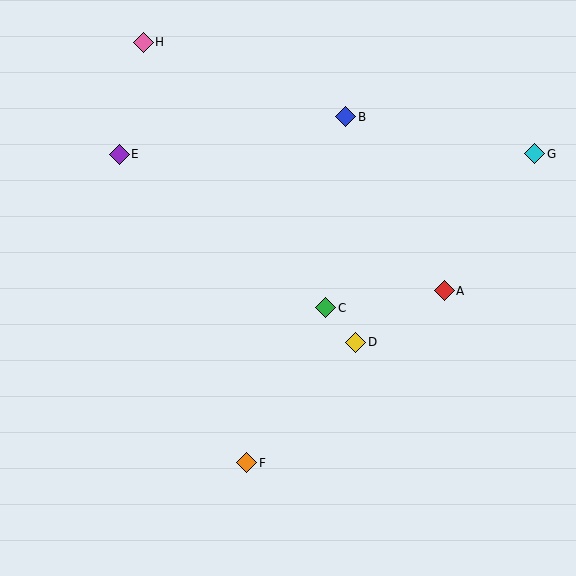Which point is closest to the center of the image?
Point C at (326, 308) is closest to the center.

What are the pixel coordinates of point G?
Point G is at (535, 154).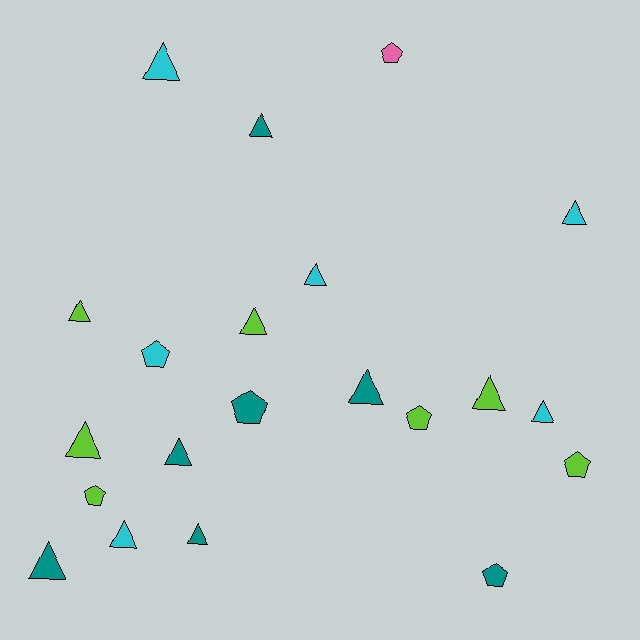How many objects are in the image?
There are 21 objects.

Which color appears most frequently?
Teal, with 7 objects.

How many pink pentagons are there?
There is 1 pink pentagon.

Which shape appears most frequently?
Triangle, with 14 objects.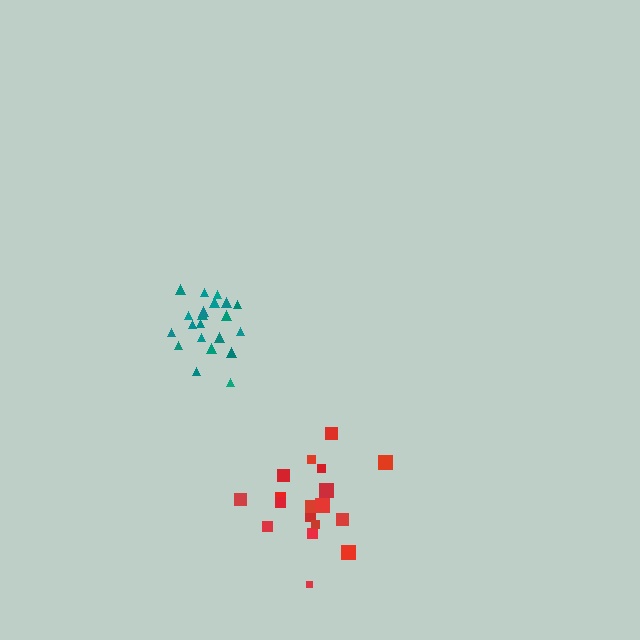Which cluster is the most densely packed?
Teal.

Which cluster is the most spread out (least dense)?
Red.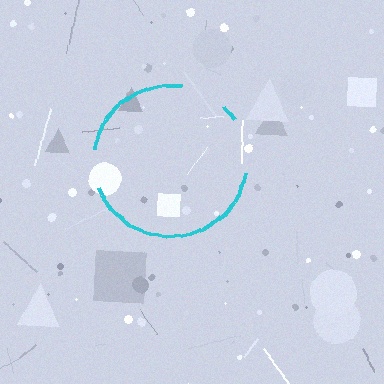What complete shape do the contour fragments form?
The contour fragments form a circle.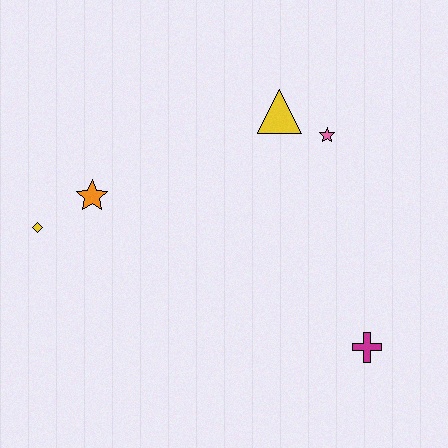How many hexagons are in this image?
There are no hexagons.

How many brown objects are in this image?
There are no brown objects.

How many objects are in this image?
There are 5 objects.